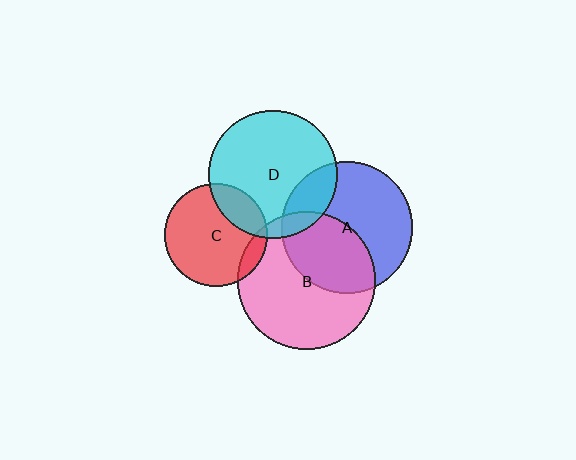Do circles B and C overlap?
Yes.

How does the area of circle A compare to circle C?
Approximately 1.6 times.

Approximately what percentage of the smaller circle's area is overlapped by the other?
Approximately 10%.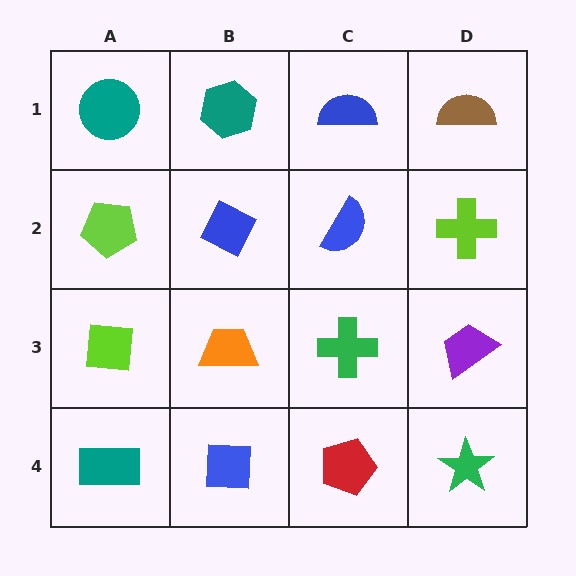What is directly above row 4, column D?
A purple trapezoid.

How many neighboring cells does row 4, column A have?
2.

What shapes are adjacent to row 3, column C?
A blue semicircle (row 2, column C), a red pentagon (row 4, column C), an orange trapezoid (row 3, column B), a purple trapezoid (row 3, column D).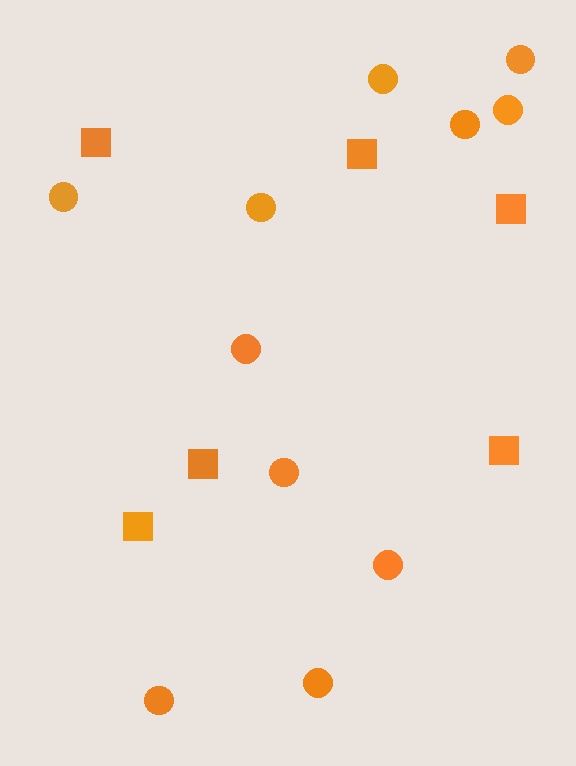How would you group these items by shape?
There are 2 groups: one group of squares (6) and one group of circles (11).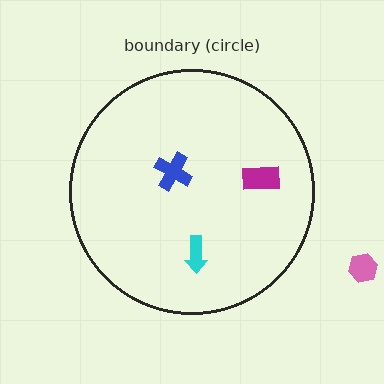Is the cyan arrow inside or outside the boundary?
Inside.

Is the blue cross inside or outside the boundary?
Inside.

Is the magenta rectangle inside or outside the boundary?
Inside.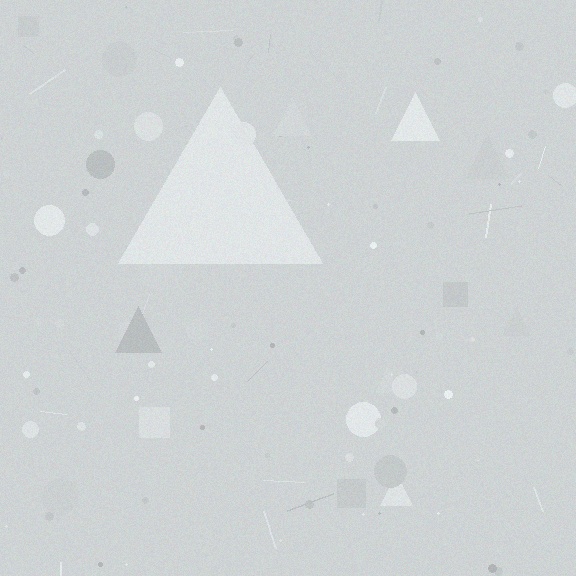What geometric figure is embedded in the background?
A triangle is embedded in the background.